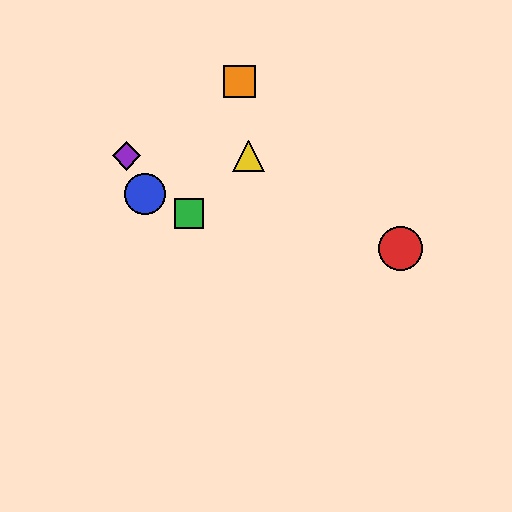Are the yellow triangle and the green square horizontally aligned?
No, the yellow triangle is at y≈156 and the green square is at y≈213.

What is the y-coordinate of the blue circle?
The blue circle is at y≈194.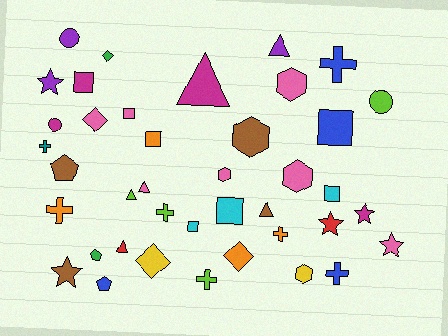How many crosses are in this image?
There are 7 crosses.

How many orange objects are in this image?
There are 4 orange objects.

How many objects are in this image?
There are 40 objects.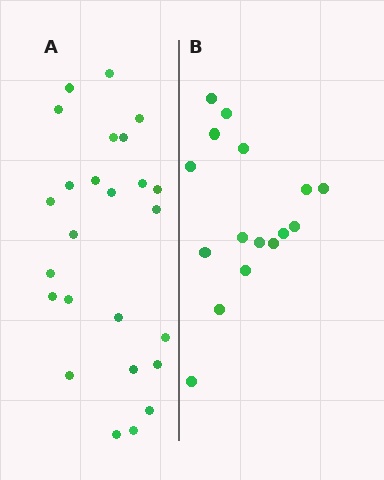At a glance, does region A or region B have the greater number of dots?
Region A (the left region) has more dots.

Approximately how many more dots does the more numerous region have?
Region A has roughly 8 or so more dots than region B.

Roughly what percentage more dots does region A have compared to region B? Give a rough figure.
About 55% more.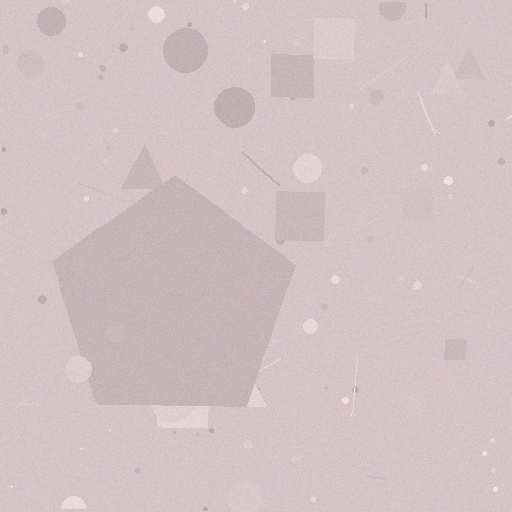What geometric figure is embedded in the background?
A pentagon is embedded in the background.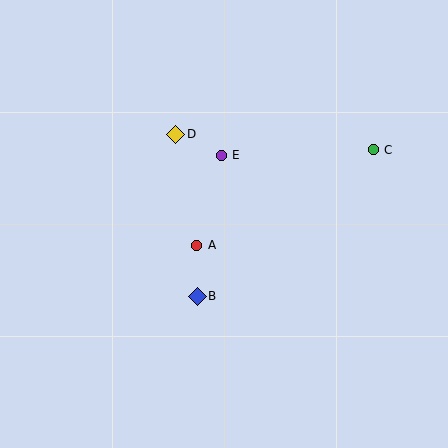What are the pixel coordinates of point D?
Point D is at (176, 134).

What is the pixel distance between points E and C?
The distance between E and C is 152 pixels.